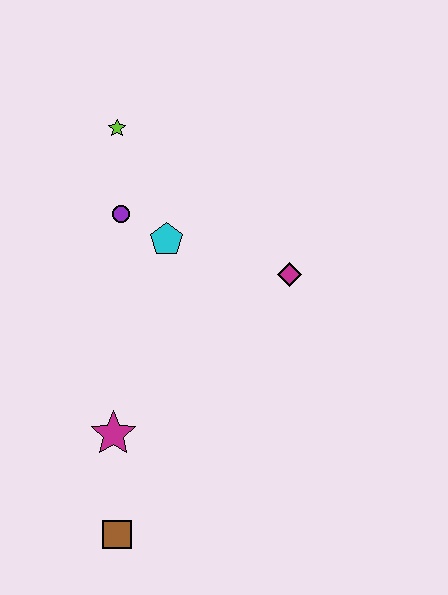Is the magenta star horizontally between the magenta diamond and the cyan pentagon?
No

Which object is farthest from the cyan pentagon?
The brown square is farthest from the cyan pentagon.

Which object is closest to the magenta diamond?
The cyan pentagon is closest to the magenta diamond.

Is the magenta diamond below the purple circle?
Yes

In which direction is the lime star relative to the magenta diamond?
The lime star is to the left of the magenta diamond.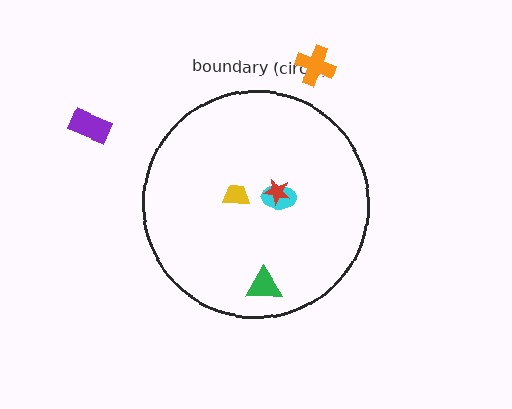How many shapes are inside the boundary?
4 inside, 2 outside.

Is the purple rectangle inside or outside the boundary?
Outside.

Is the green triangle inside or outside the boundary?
Inside.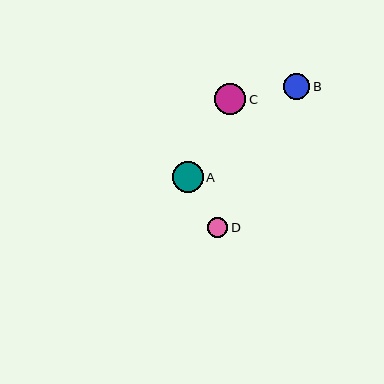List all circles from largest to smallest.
From largest to smallest: C, A, B, D.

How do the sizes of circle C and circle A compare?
Circle C and circle A are approximately the same size.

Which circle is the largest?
Circle C is the largest with a size of approximately 31 pixels.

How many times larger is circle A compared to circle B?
Circle A is approximately 1.1 times the size of circle B.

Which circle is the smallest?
Circle D is the smallest with a size of approximately 20 pixels.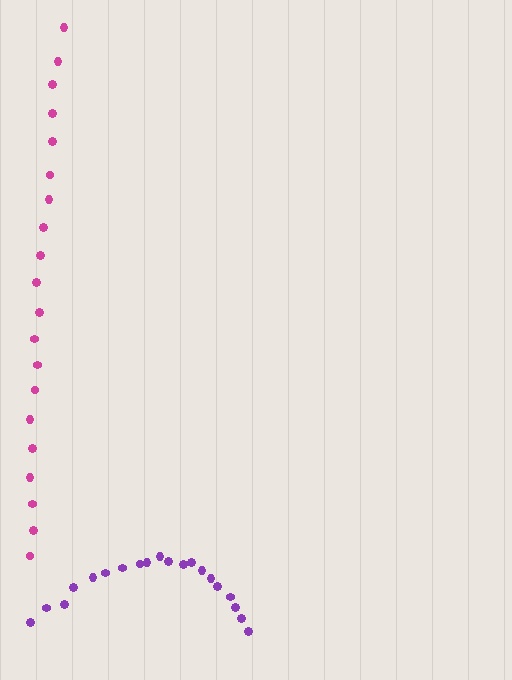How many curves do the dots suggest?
There are 2 distinct paths.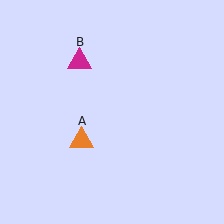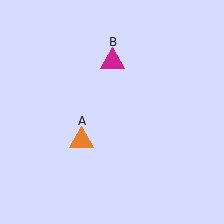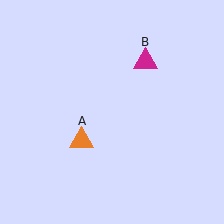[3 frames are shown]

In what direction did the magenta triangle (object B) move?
The magenta triangle (object B) moved right.